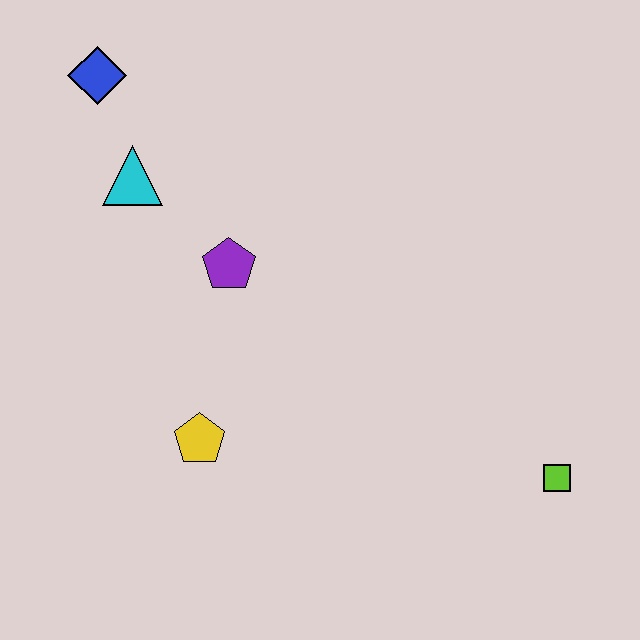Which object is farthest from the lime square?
The blue diamond is farthest from the lime square.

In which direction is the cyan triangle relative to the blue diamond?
The cyan triangle is below the blue diamond.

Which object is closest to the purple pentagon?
The cyan triangle is closest to the purple pentagon.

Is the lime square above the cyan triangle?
No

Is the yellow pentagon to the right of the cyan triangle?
Yes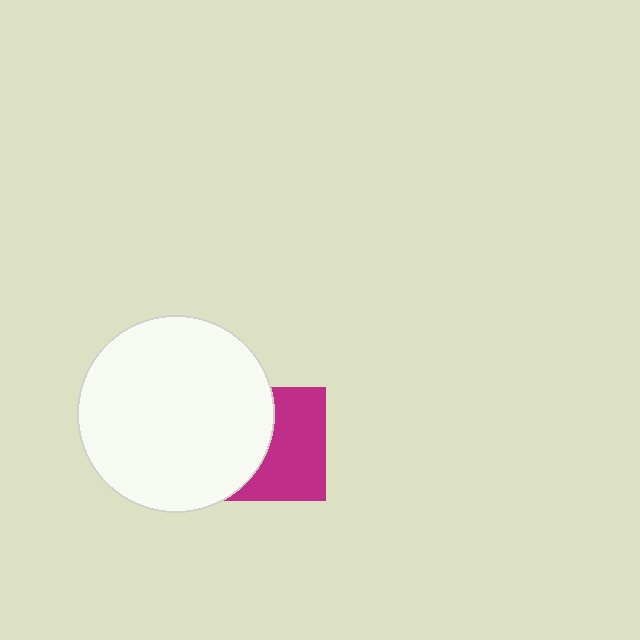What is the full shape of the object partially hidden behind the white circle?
The partially hidden object is a magenta square.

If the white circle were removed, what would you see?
You would see the complete magenta square.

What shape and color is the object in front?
The object in front is a white circle.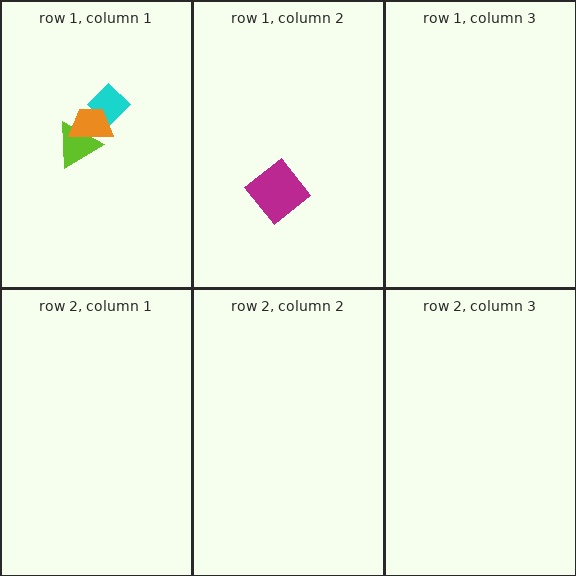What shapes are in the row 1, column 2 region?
The magenta diamond.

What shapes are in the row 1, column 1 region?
The cyan diamond, the lime triangle, the orange trapezoid.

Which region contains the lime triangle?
The row 1, column 1 region.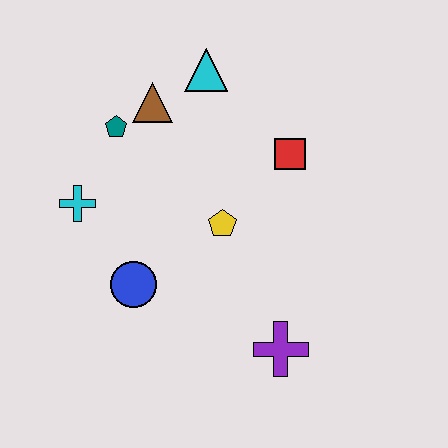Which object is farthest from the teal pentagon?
The purple cross is farthest from the teal pentagon.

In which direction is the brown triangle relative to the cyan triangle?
The brown triangle is to the left of the cyan triangle.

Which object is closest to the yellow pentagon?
The red square is closest to the yellow pentagon.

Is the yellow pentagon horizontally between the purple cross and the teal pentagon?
Yes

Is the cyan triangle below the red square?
No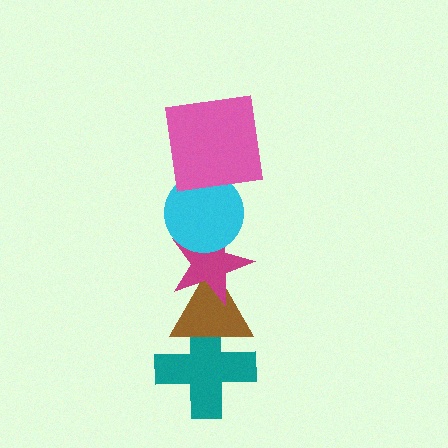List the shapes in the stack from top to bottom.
From top to bottom: the pink square, the cyan circle, the magenta star, the brown triangle, the teal cross.